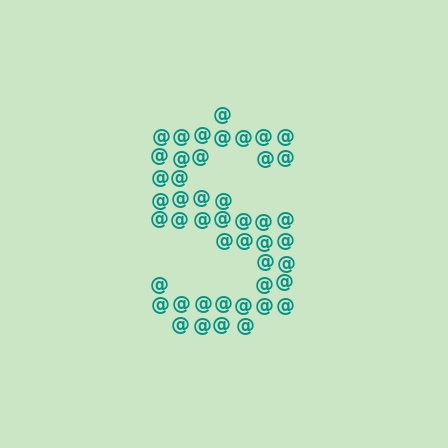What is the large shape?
The large shape is the letter S.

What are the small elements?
The small elements are at signs.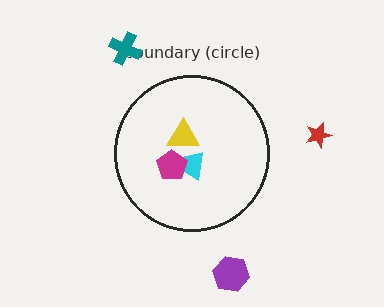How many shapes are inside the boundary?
3 inside, 3 outside.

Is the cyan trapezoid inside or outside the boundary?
Inside.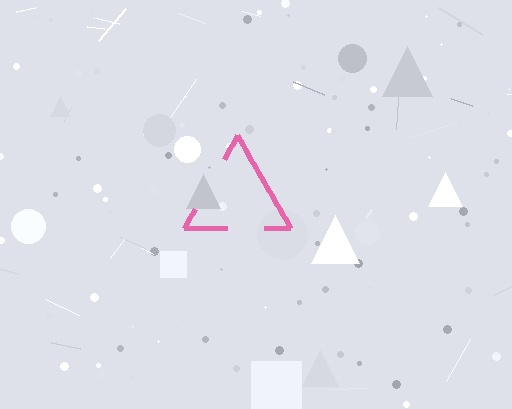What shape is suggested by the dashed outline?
The dashed outline suggests a triangle.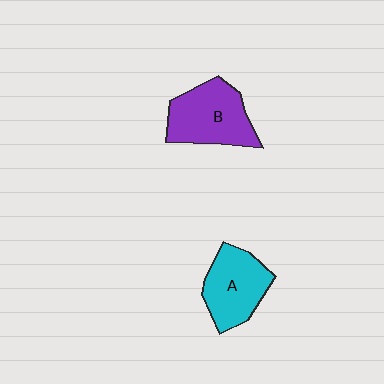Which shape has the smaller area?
Shape A (cyan).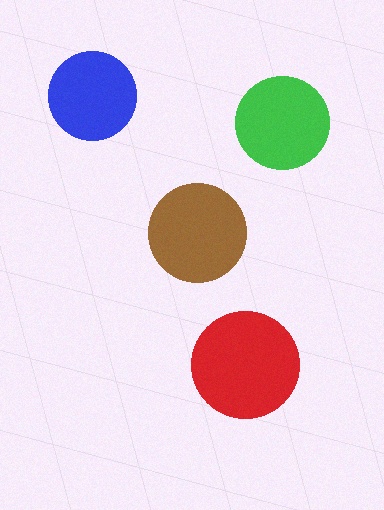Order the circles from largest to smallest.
the red one, the brown one, the green one, the blue one.